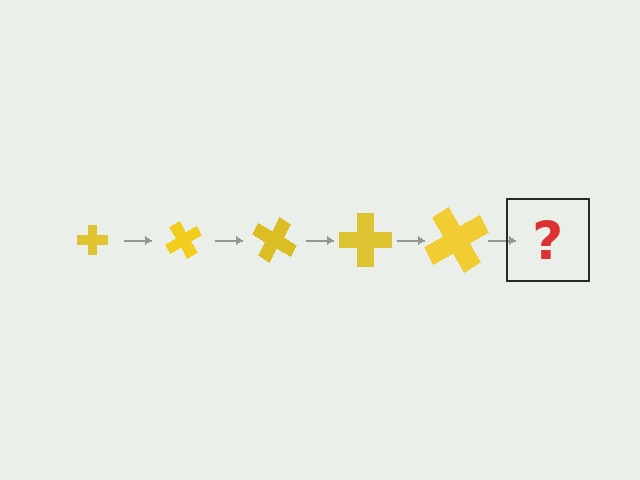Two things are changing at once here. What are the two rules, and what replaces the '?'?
The two rules are that the cross grows larger each step and it rotates 60 degrees each step. The '?' should be a cross, larger than the previous one and rotated 300 degrees from the start.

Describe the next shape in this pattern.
It should be a cross, larger than the previous one and rotated 300 degrees from the start.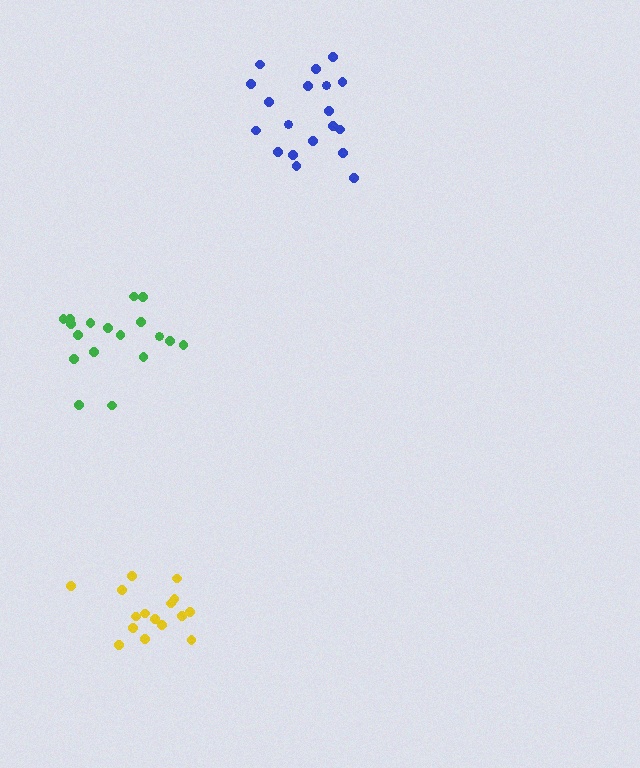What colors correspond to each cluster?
The clusters are colored: blue, green, yellow.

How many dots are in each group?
Group 1: 19 dots, Group 2: 18 dots, Group 3: 16 dots (53 total).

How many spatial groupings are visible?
There are 3 spatial groupings.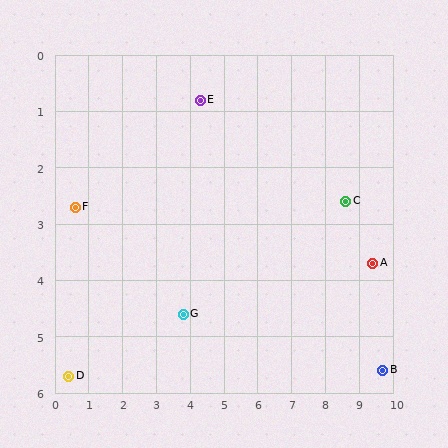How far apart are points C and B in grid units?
Points C and B are about 3.2 grid units apart.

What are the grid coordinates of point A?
Point A is at approximately (9.4, 3.7).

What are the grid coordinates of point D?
Point D is at approximately (0.4, 5.7).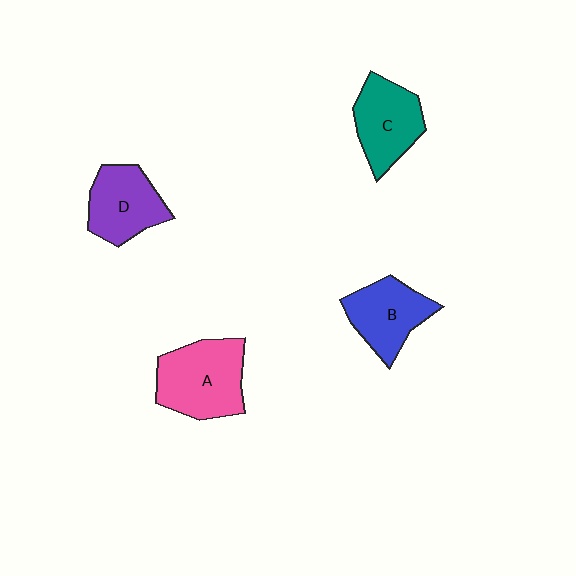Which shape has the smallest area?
Shape B (blue).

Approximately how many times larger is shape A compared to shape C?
Approximately 1.3 times.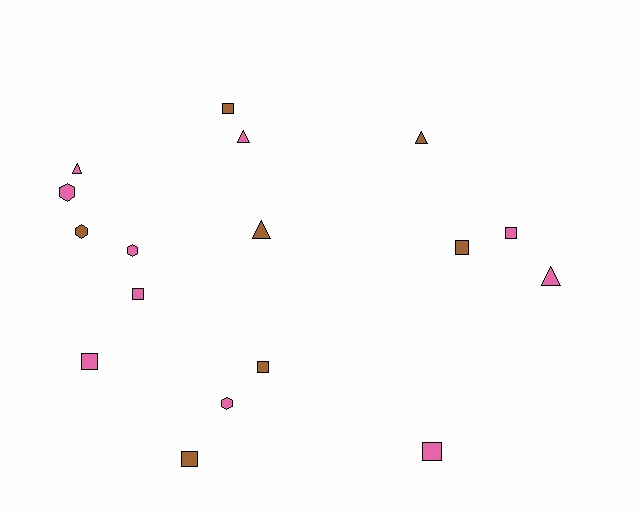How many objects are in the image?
There are 17 objects.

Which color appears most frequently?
Pink, with 10 objects.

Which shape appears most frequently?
Square, with 8 objects.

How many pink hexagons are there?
There are 3 pink hexagons.